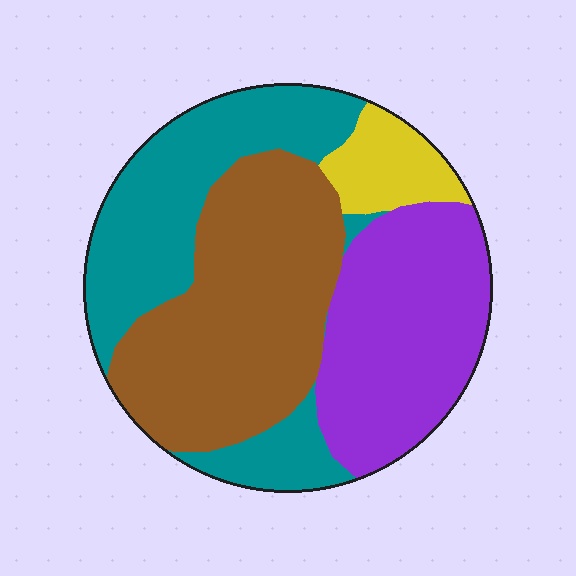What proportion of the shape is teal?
Teal takes up about one third (1/3) of the shape.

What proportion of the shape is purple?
Purple takes up about one quarter (1/4) of the shape.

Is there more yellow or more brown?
Brown.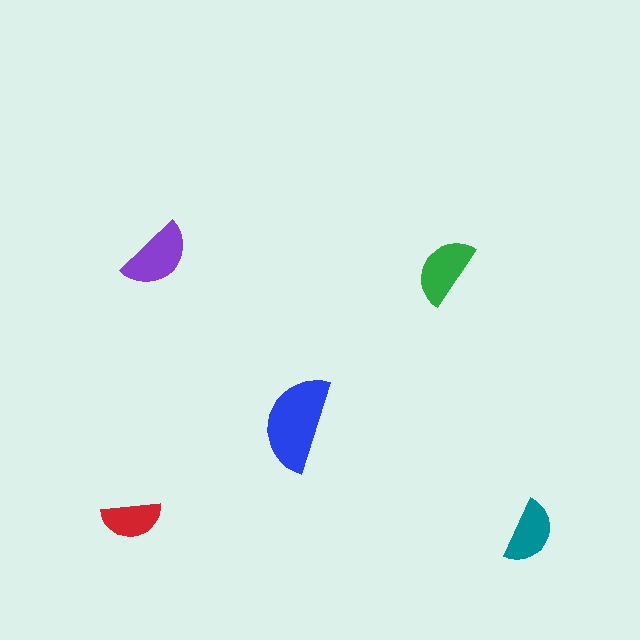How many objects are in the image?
There are 5 objects in the image.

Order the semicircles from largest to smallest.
the blue one, the purple one, the green one, the teal one, the red one.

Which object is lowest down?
The teal semicircle is bottommost.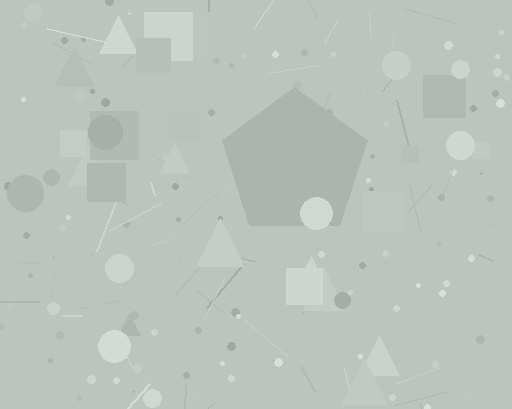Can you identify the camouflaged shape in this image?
The camouflaged shape is a pentagon.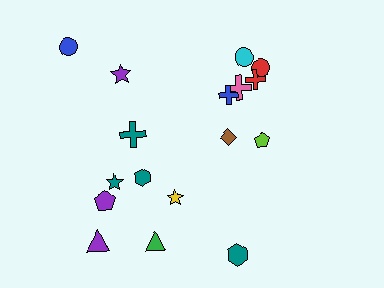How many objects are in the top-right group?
There are 7 objects.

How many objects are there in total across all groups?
There are 17 objects.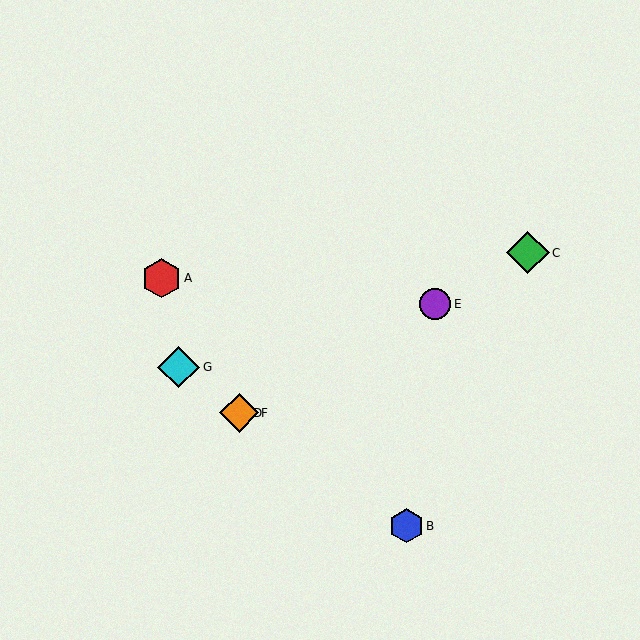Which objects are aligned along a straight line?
Objects C, D, E, F are aligned along a straight line.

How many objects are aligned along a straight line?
4 objects (C, D, E, F) are aligned along a straight line.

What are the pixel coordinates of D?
Object D is at (238, 413).